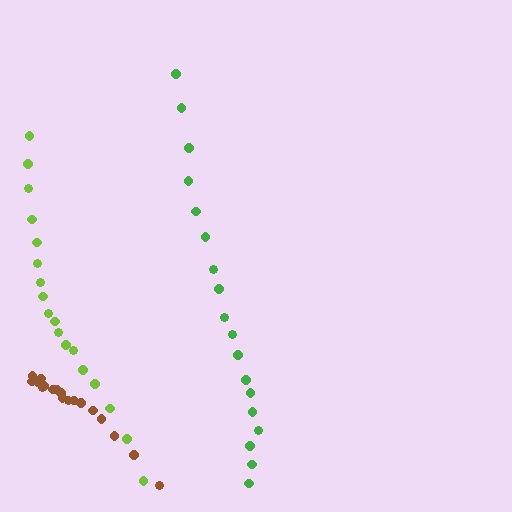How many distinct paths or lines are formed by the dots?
There are 3 distinct paths.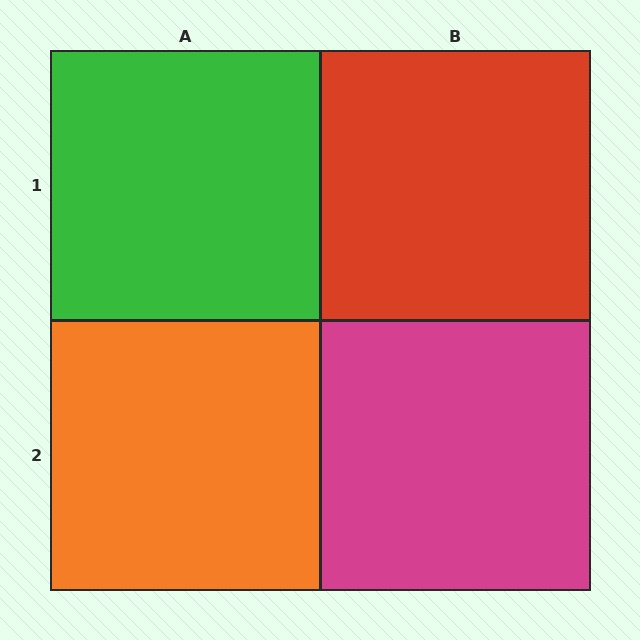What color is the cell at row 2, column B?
Magenta.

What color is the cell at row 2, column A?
Orange.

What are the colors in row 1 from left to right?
Green, red.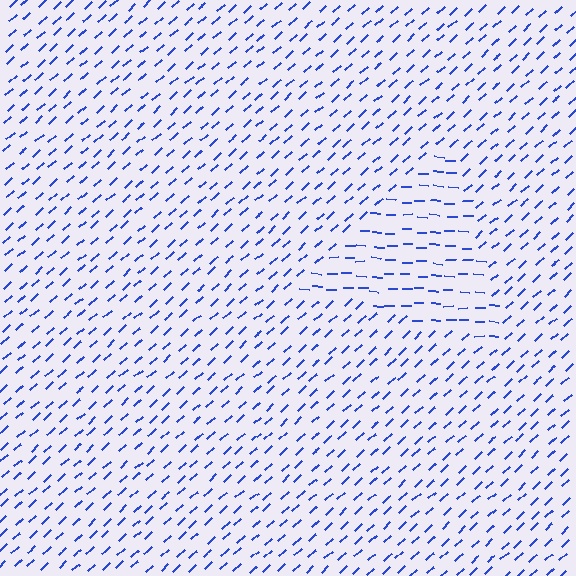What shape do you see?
I see a triangle.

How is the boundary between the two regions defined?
The boundary is defined purely by a change in line orientation (approximately 45 degrees difference). All lines are the same color and thickness.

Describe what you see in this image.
The image is filled with small blue line segments. A triangle region in the image has lines oriented differently from the surrounding lines, creating a visible texture boundary.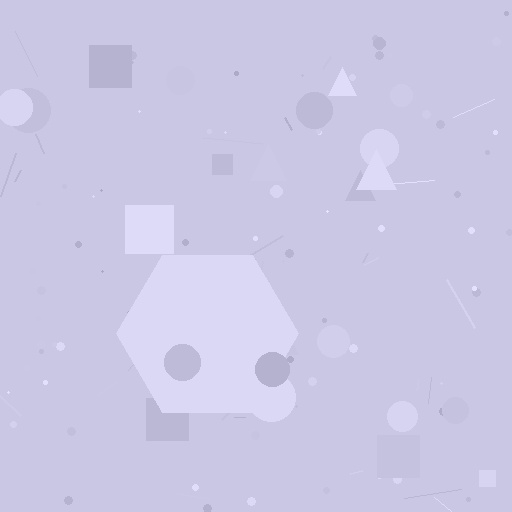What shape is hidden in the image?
A hexagon is hidden in the image.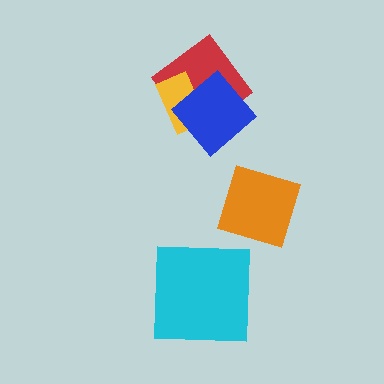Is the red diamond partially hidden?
Yes, it is partially covered by another shape.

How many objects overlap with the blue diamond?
2 objects overlap with the blue diamond.